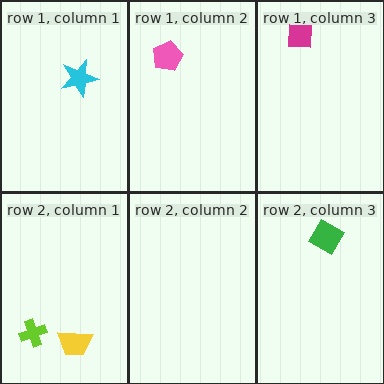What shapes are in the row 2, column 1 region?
The yellow trapezoid, the lime cross.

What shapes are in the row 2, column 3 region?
The green square.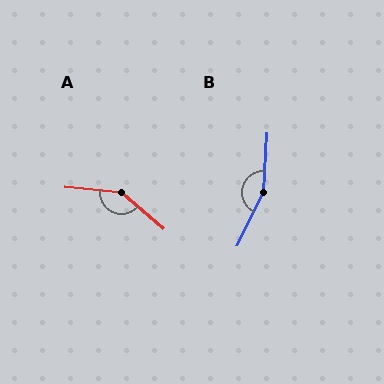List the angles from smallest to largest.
A (145°), B (158°).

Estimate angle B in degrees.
Approximately 158 degrees.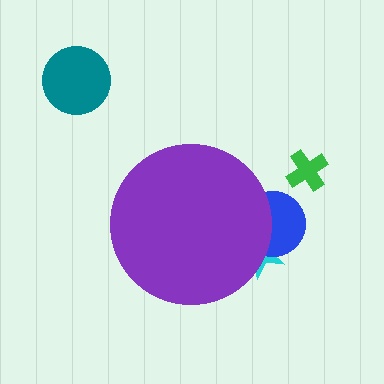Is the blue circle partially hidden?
Yes, the blue circle is partially hidden behind the purple circle.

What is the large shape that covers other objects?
A purple circle.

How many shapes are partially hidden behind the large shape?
2 shapes are partially hidden.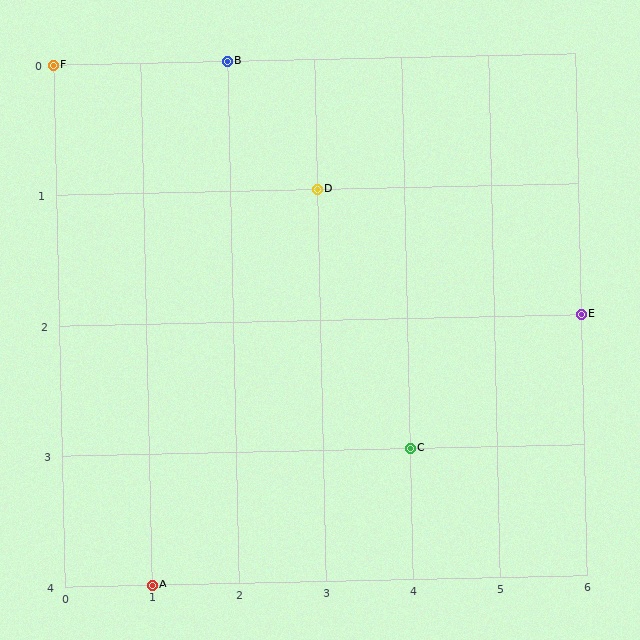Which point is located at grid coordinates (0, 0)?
Point F is at (0, 0).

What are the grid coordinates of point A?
Point A is at grid coordinates (1, 4).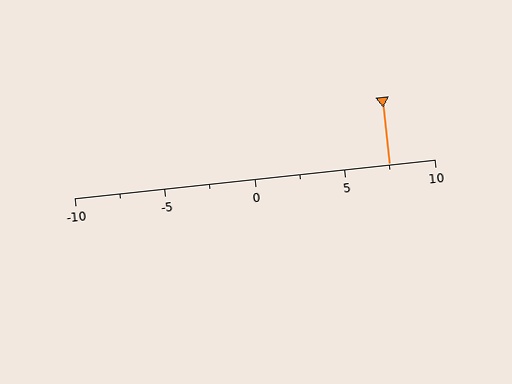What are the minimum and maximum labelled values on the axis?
The axis runs from -10 to 10.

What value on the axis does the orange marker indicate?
The marker indicates approximately 7.5.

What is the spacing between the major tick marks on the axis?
The major ticks are spaced 5 apart.